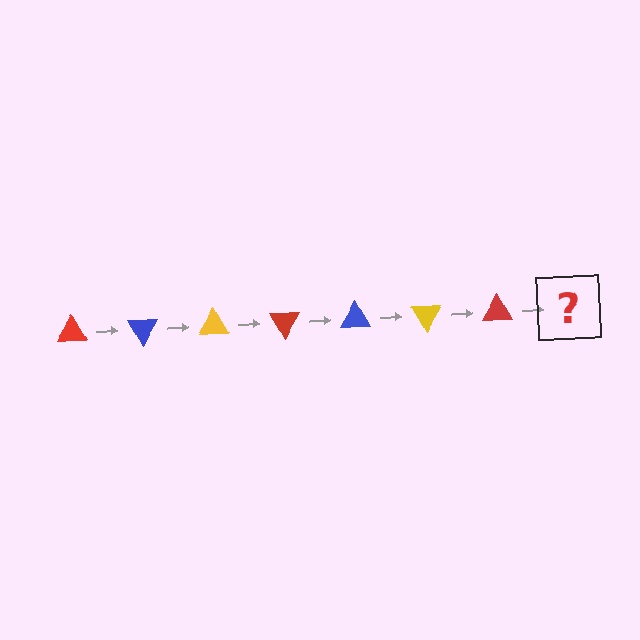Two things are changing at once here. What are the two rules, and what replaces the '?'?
The two rules are that it rotates 60 degrees each step and the color cycles through red, blue, and yellow. The '?' should be a blue triangle, rotated 420 degrees from the start.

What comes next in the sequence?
The next element should be a blue triangle, rotated 420 degrees from the start.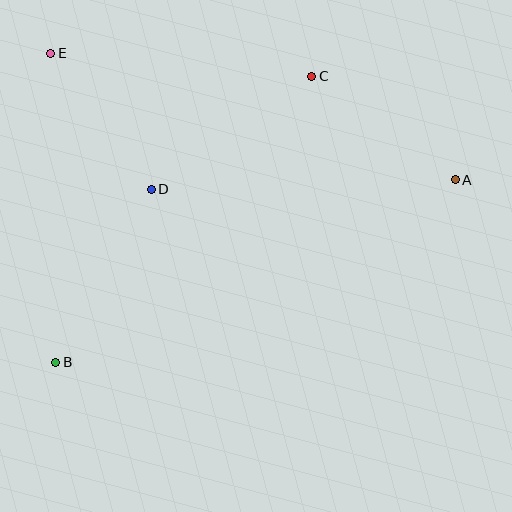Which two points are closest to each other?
Points D and E are closest to each other.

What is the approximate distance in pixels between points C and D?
The distance between C and D is approximately 196 pixels.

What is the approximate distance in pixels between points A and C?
The distance between A and C is approximately 177 pixels.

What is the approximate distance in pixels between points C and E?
The distance between C and E is approximately 262 pixels.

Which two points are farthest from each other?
Points A and B are farthest from each other.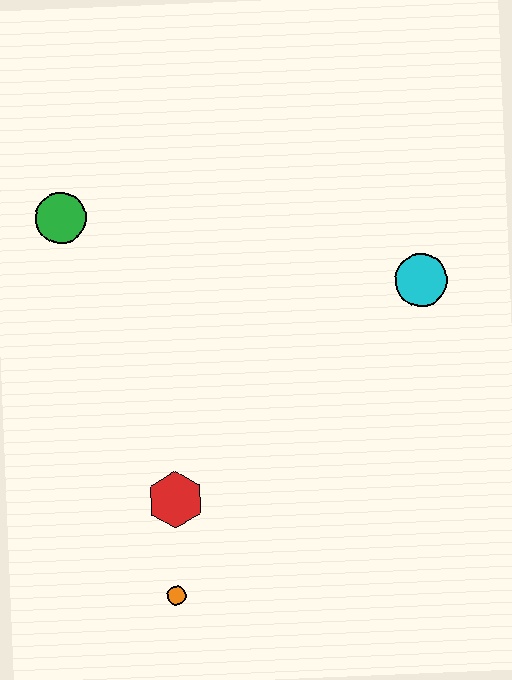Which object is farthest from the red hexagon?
The cyan circle is farthest from the red hexagon.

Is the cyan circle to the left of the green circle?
No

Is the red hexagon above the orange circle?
Yes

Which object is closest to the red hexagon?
The orange circle is closest to the red hexagon.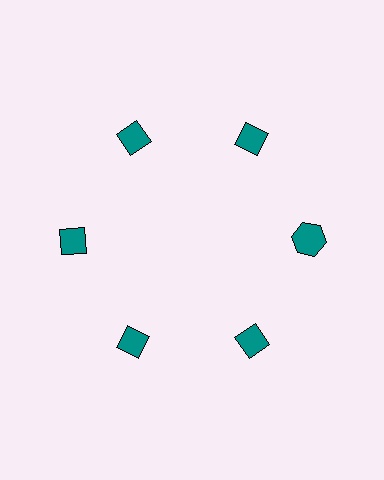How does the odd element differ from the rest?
It has a different shape: hexagon instead of diamond.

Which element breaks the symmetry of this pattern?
The teal hexagon at roughly the 3 o'clock position breaks the symmetry. All other shapes are teal diamonds.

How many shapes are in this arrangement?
There are 6 shapes arranged in a ring pattern.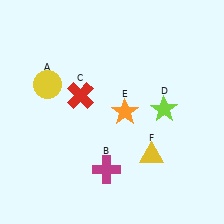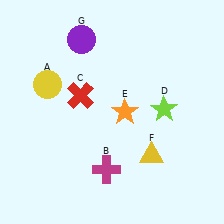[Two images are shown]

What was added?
A purple circle (G) was added in Image 2.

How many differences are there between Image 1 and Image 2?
There is 1 difference between the two images.